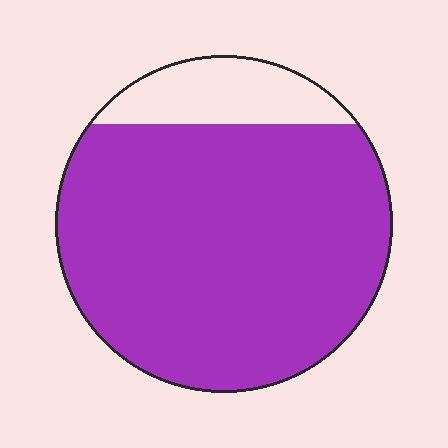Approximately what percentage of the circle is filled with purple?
Approximately 85%.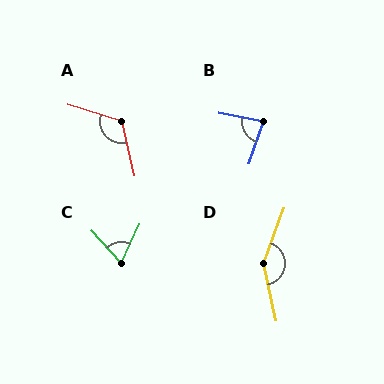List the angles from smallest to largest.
C (68°), B (82°), A (121°), D (147°).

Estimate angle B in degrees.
Approximately 82 degrees.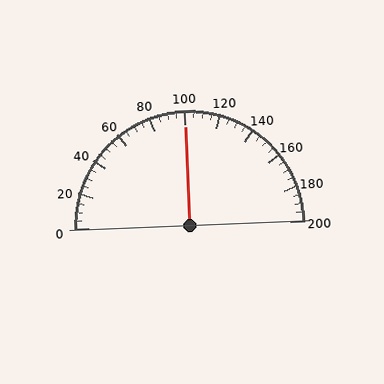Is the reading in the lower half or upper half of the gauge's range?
The reading is in the upper half of the range (0 to 200).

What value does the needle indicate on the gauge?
The needle indicates approximately 100.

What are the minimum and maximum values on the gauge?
The gauge ranges from 0 to 200.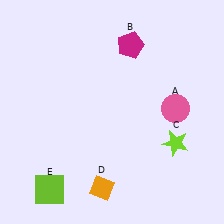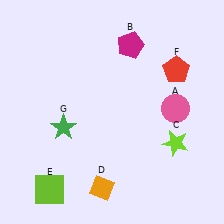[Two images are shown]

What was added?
A red pentagon (F), a green star (G) were added in Image 2.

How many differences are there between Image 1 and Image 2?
There are 2 differences between the two images.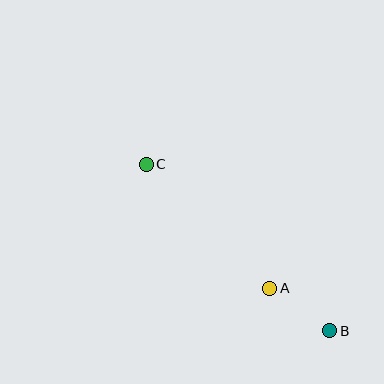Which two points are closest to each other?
Points A and B are closest to each other.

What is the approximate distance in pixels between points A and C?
The distance between A and C is approximately 175 pixels.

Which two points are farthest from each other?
Points B and C are farthest from each other.